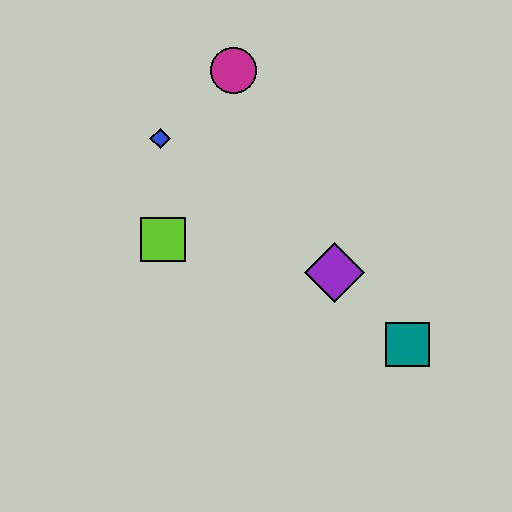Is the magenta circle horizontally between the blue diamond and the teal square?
Yes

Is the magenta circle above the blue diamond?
Yes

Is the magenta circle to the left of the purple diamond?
Yes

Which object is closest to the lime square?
The blue diamond is closest to the lime square.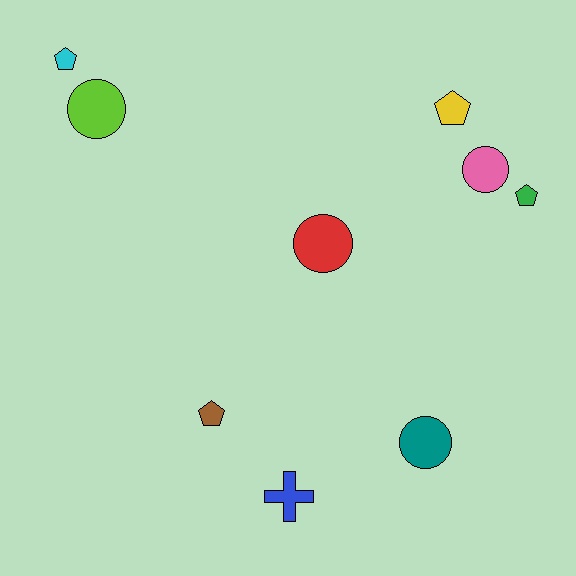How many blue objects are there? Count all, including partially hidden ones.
There is 1 blue object.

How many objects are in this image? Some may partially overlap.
There are 9 objects.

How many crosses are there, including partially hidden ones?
There is 1 cross.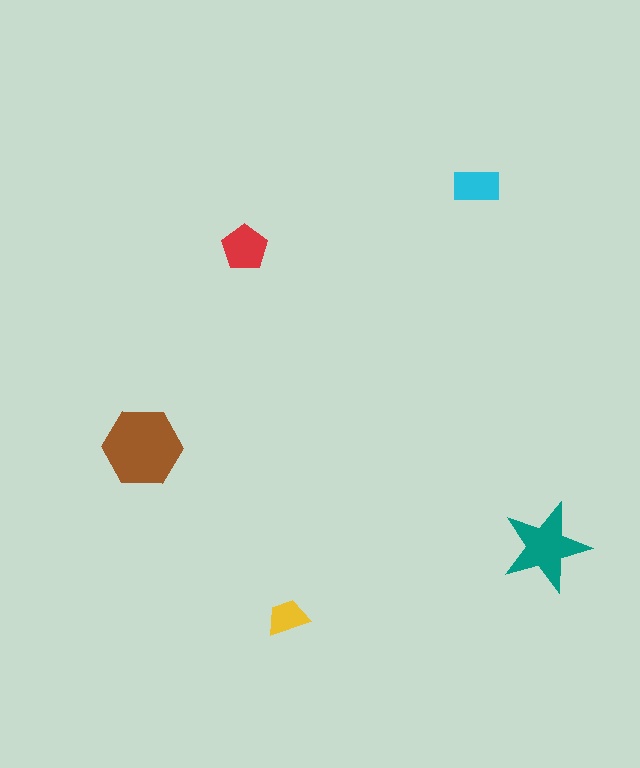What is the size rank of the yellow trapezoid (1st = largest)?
5th.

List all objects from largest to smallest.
The brown hexagon, the teal star, the red pentagon, the cyan rectangle, the yellow trapezoid.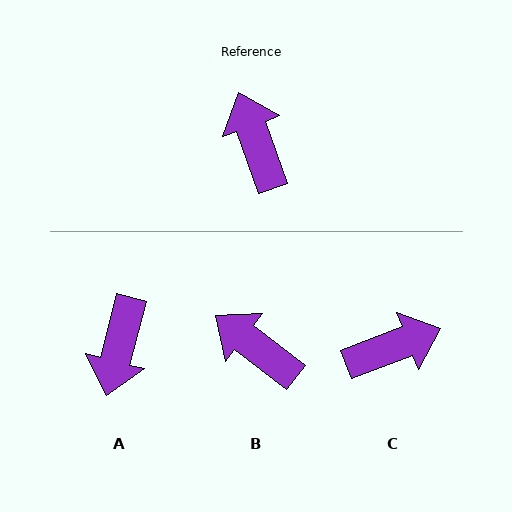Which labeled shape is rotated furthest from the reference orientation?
A, about 146 degrees away.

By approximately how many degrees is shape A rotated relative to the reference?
Approximately 146 degrees counter-clockwise.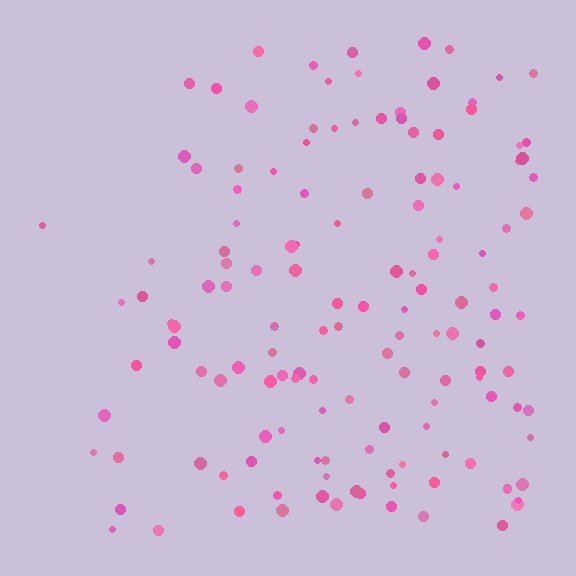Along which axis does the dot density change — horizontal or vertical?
Horizontal.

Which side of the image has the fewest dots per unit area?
The left.